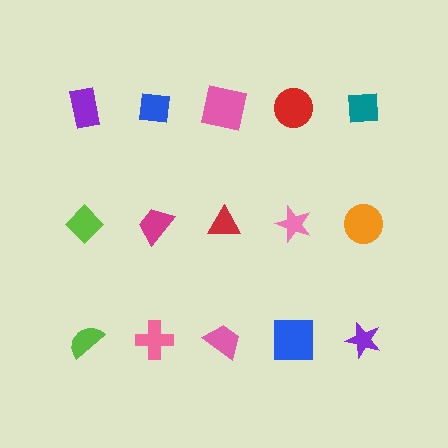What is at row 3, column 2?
A pink cross.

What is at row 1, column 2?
A blue square.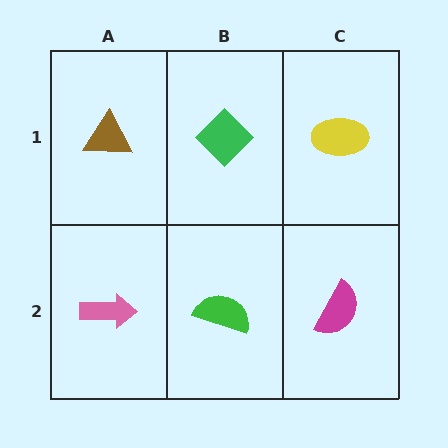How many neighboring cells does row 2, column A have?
2.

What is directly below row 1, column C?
A magenta semicircle.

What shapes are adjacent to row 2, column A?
A brown triangle (row 1, column A), a green semicircle (row 2, column B).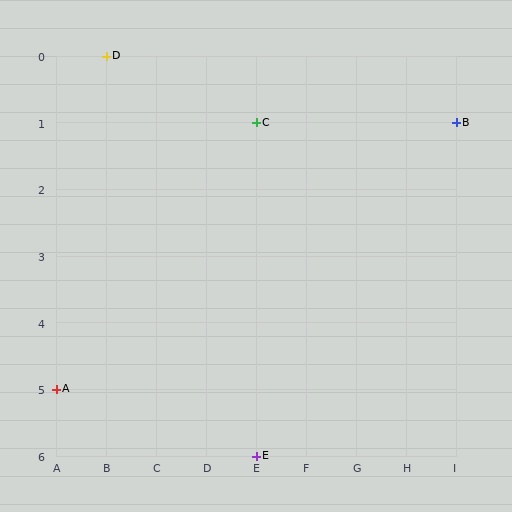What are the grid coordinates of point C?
Point C is at grid coordinates (E, 1).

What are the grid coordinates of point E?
Point E is at grid coordinates (E, 6).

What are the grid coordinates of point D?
Point D is at grid coordinates (B, 0).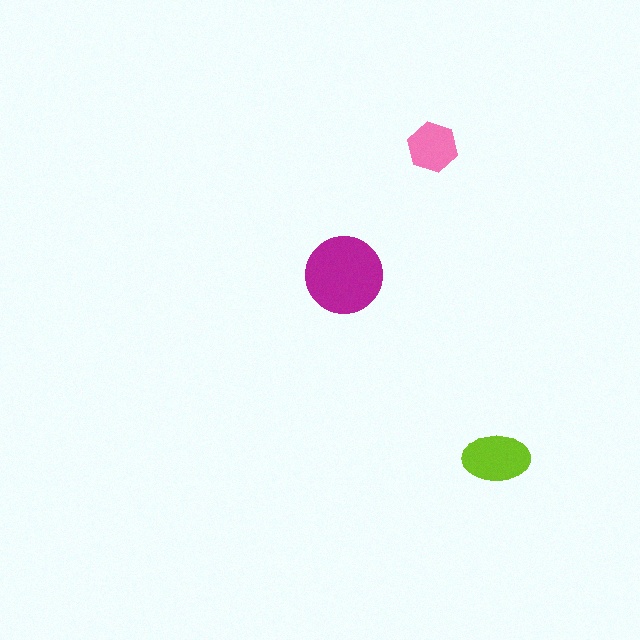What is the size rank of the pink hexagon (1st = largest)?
3rd.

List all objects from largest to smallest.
The magenta circle, the lime ellipse, the pink hexagon.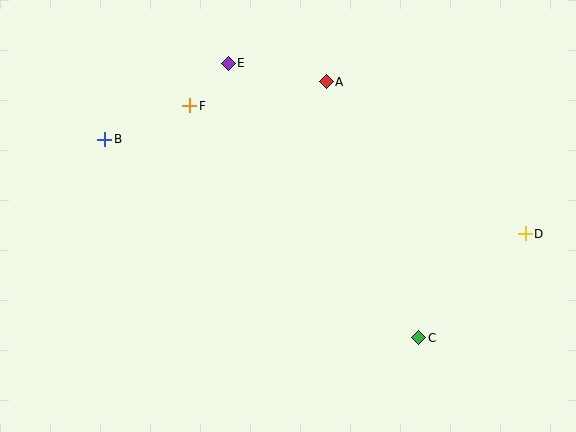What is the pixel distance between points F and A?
The distance between F and A is 138 pixels.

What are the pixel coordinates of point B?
Point B is at (105, 139).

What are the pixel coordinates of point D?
Point D is at (525, 234).